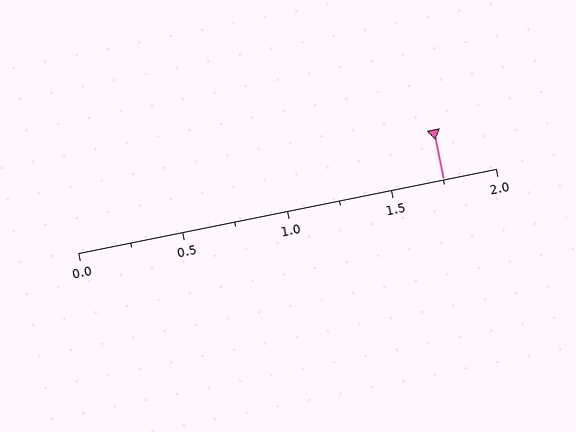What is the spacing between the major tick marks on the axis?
The major ticks are spaced 0.5 apart.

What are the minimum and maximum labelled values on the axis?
The axis runs from 0.0 to 2.0.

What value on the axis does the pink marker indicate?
The marker indicates approximately 1.75.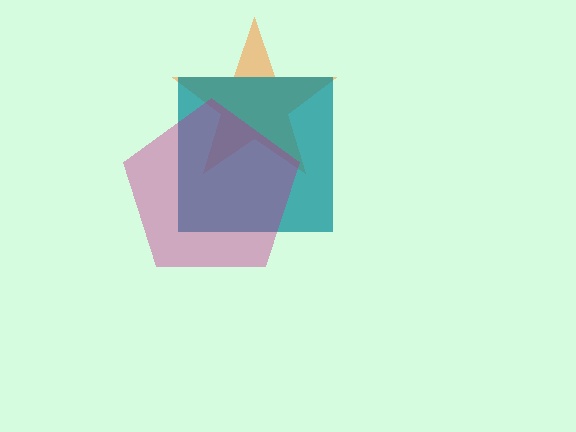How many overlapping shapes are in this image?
There are 3 overlapping shapes in the image.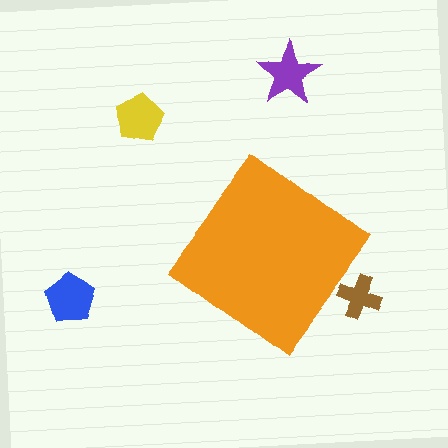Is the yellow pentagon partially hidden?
No, the yellow pentagon is fully visible.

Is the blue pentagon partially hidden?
No, the blue pentagon is fully visible.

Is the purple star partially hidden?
No, the purple star is fully visible.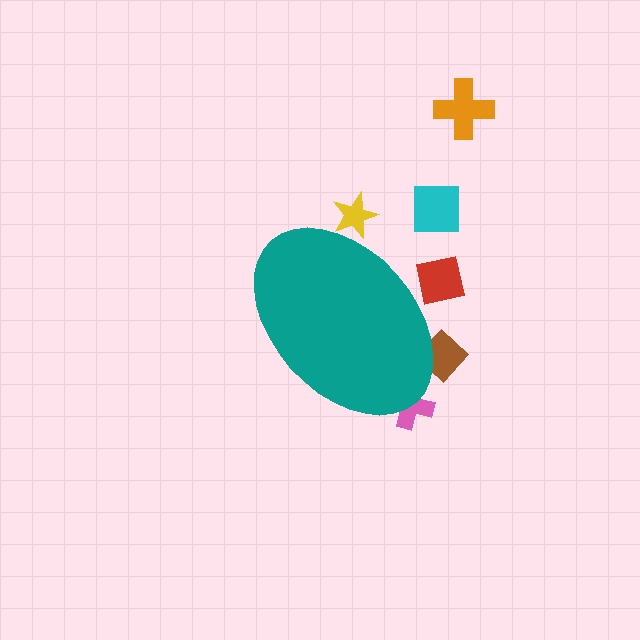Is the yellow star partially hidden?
Yes, the yellow star is partially hidden behind the teal ellipse.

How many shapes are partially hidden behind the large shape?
4 shapes are partially hidden.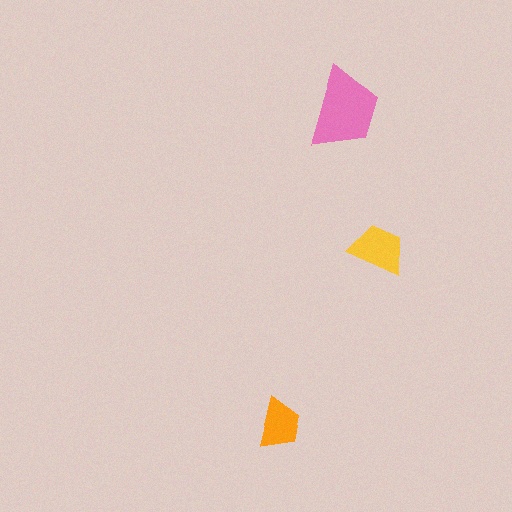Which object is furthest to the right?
The yellow trapezoid is rightmost.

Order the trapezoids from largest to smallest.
the pink one, the yellow one, the orange one.